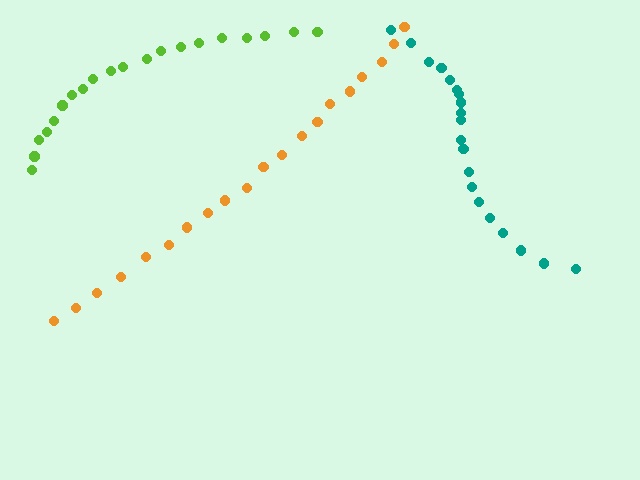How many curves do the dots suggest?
There are 3 distinct paths.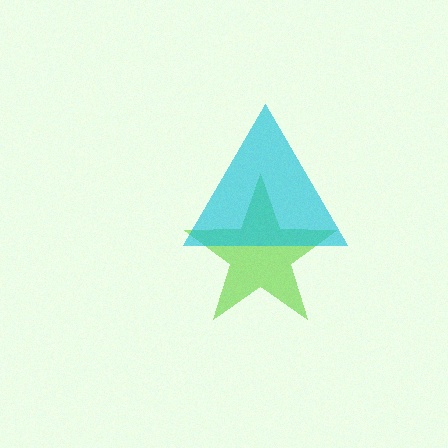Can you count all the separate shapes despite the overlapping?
Yes, there are 2 separate shapes.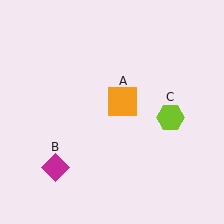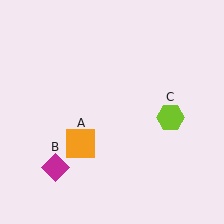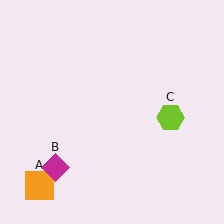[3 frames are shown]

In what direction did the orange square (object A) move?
The orange square (object A) moved down and to the left.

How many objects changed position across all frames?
1 object changed position: orange square (object A).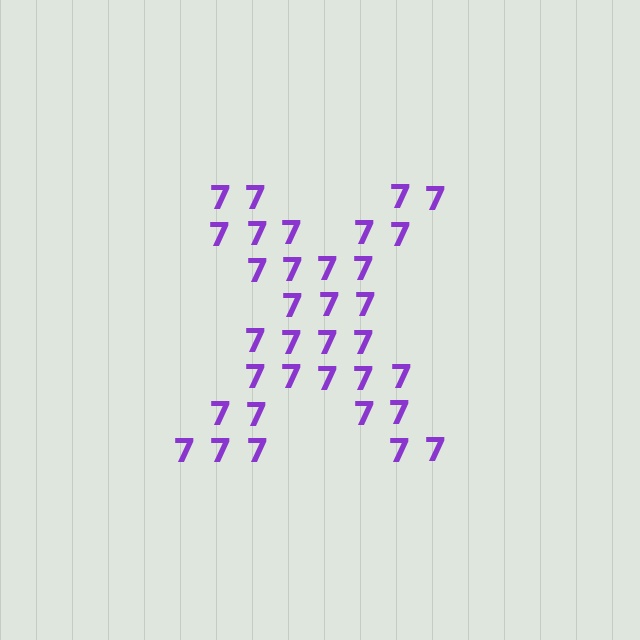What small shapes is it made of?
It is made of small digit 7's.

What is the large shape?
The large shape is the letter X.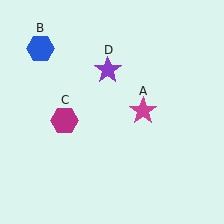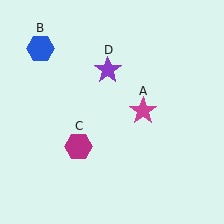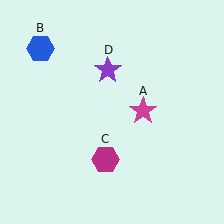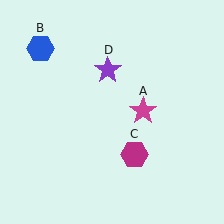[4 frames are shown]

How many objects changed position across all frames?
1 object changed position: magenta hexagon (object C).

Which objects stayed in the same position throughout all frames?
Magenta star (object A) and blue hexagon (object B) and purple star (object D) remained stationary.